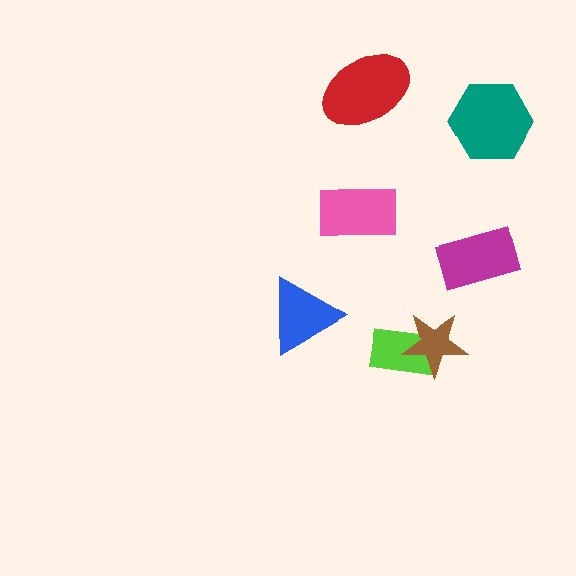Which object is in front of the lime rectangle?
The brown star is in front of the lime rectangle.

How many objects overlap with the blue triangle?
0 objects overlap with the blue triangle.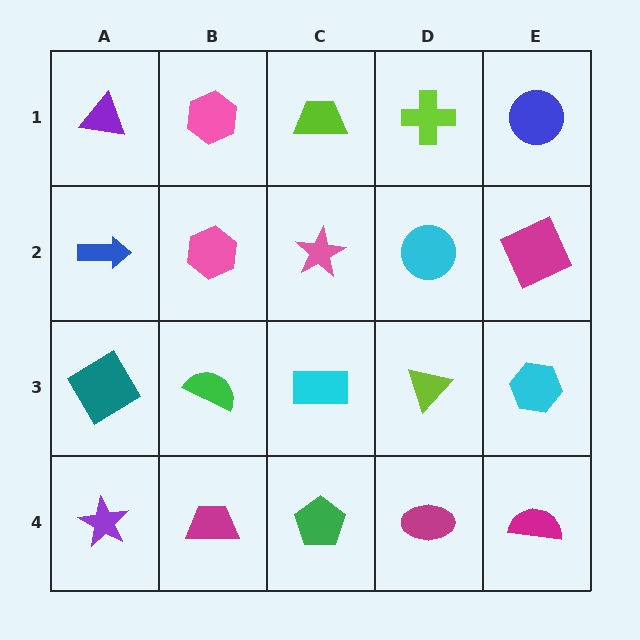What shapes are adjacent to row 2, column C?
A lime trapezoid (row 1, column C), a cyan rectangle (row 3, column C), a pink hexagon (row 2, column B), a cyan circle (row 2, column D).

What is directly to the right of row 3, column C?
A lime triangle.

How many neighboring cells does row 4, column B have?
3.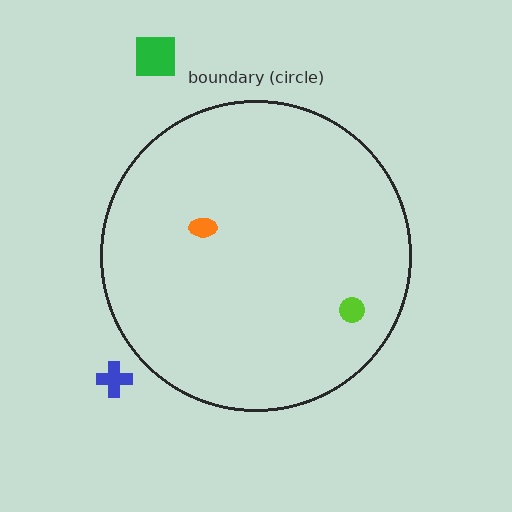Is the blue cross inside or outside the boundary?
Outside.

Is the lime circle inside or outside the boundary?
Inside.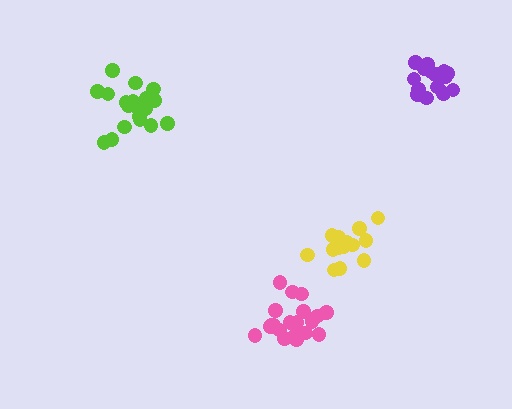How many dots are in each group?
Group 1: 20 dots, Group 2: 15 dots, Group 3: 21 dots, Group 4: 15 dots (71 total).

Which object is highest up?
The purple cluster is topmost.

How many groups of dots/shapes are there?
There are 4 groups.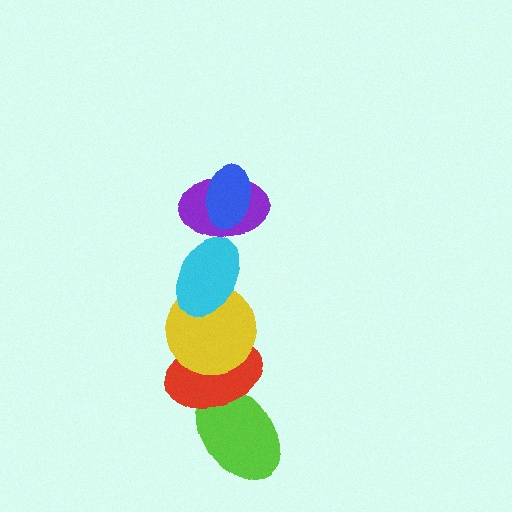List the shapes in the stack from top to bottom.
From top to bottom: the blue ellipse, the purple ellipse, the cyan ellipse, the yellow circle, the red ellipse, the lime ellipse.